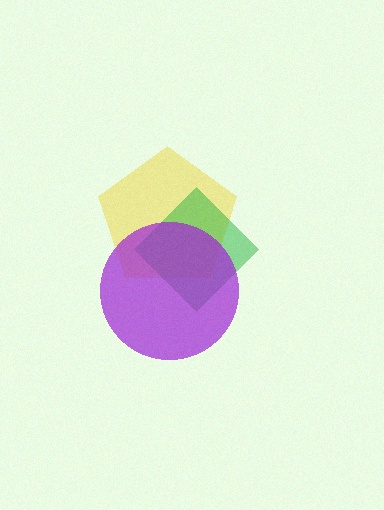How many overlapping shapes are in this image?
There are 3 overlapping shapes in the image.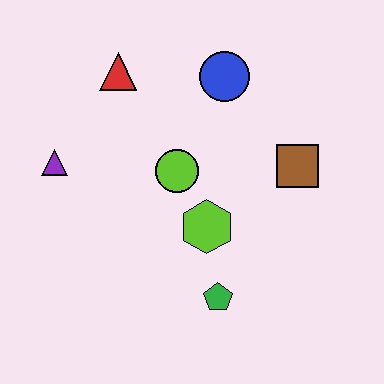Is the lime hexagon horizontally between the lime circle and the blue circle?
Yes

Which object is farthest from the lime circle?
The green pentagon is farthest from the lime circle.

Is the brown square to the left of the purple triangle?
No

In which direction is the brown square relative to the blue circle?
The brown square is below the blue circle.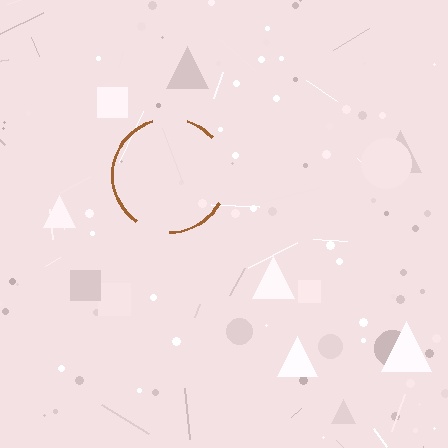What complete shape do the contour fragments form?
The contour fragments form a circle.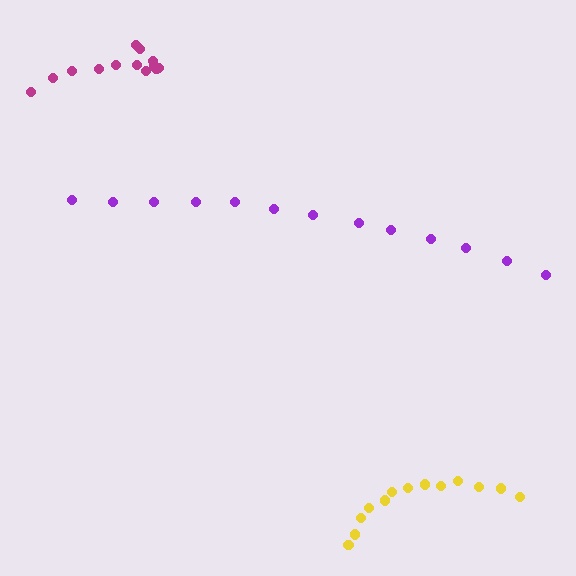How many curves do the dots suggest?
There are 3 distinct paths.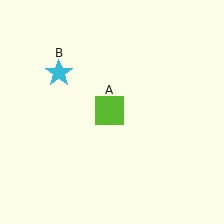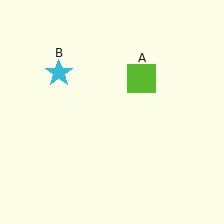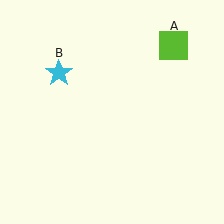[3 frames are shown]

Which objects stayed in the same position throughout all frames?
Cyan star (object B) remained stationary.